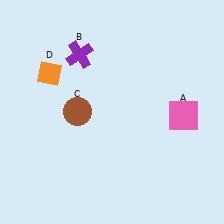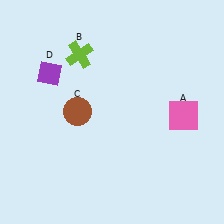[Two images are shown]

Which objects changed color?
B changed from purple to lime. D changed from orange to purple.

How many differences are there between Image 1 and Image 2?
There are 2 differences between the two images.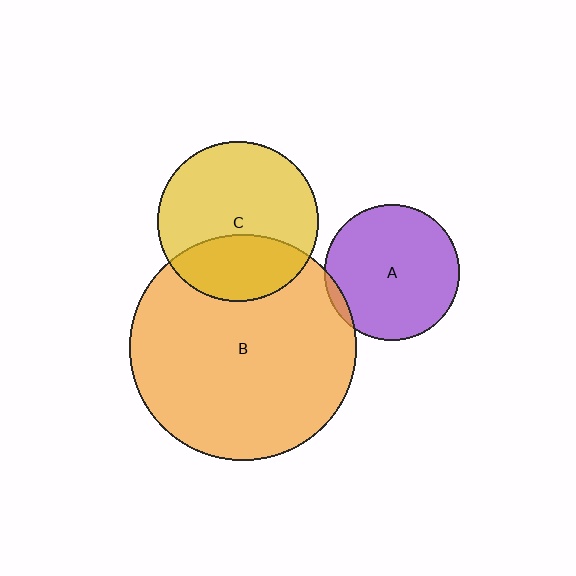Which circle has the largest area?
Circle B (orange).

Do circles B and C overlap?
Yes.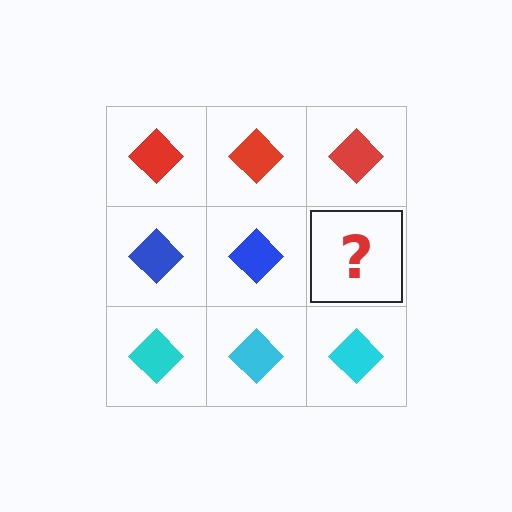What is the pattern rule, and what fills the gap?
The rule is that each row has a consistent color. The gap should be filled with a blue diamond.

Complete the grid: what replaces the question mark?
The question mark should be replaced with a blue diamond.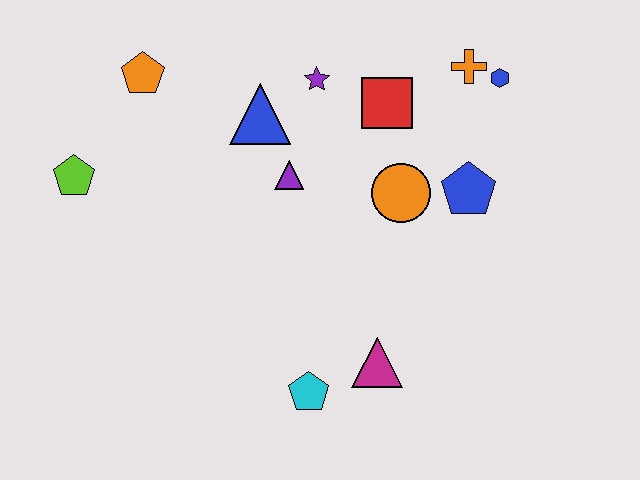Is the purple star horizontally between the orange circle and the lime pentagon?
Yes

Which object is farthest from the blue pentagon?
The lime pentagon is farthest from the blue pentagon.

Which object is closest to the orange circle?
The blue pentagon is closest to the orange circle.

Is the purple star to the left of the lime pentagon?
No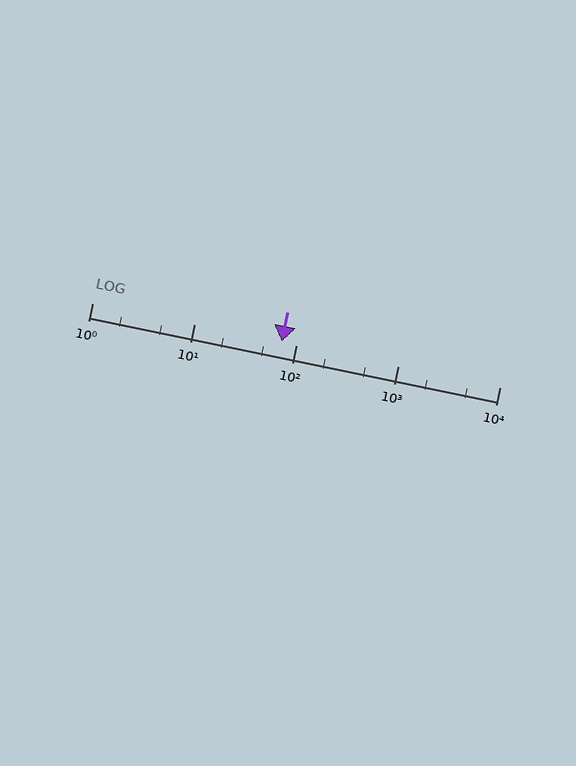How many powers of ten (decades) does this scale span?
The scale spans 4 decades, from 1 to 10000.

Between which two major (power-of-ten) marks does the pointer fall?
The pointer is between 10 and 100.